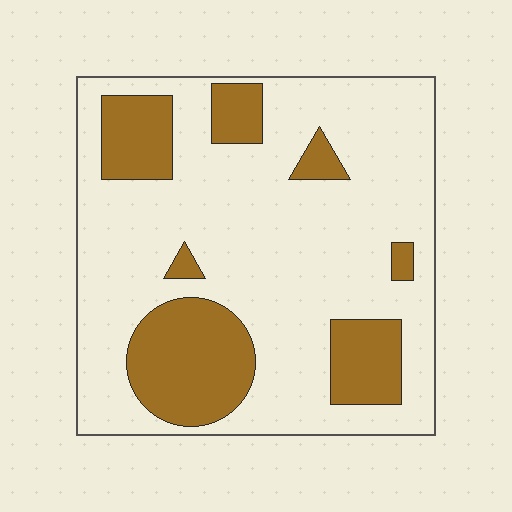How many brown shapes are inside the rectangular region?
7.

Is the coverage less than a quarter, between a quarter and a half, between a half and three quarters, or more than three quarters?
Less than a quarter.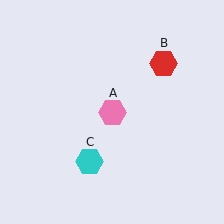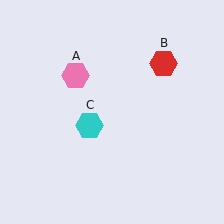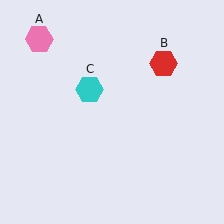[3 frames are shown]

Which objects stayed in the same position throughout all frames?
Red hexagon (object B) remained stationary.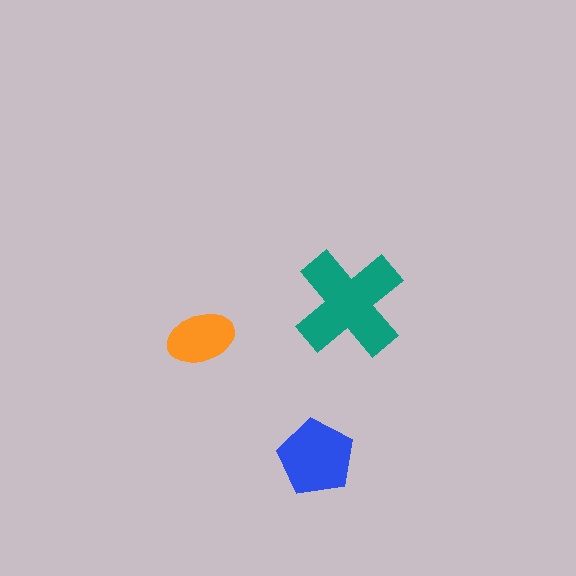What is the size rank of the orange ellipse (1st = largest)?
3rd.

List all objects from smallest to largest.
The orange ellipse, the blue pentagon, the teal cross.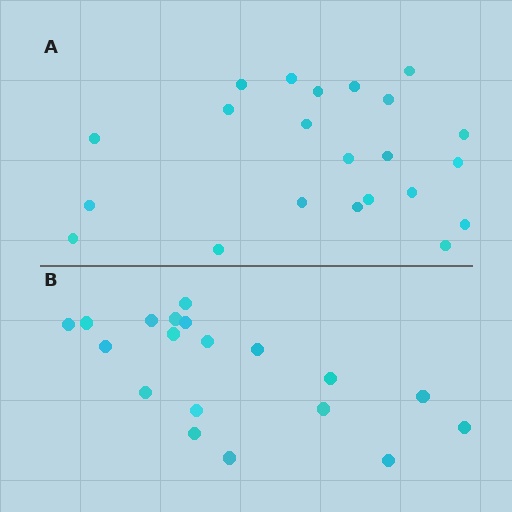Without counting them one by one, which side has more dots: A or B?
Region A (the top region) has more dots.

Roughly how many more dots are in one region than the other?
Region A has just a few more — roughly 2 or 3 more dots than region B.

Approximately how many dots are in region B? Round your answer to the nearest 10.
About 20 dots. (The exact count is 19, which rounds to 20.)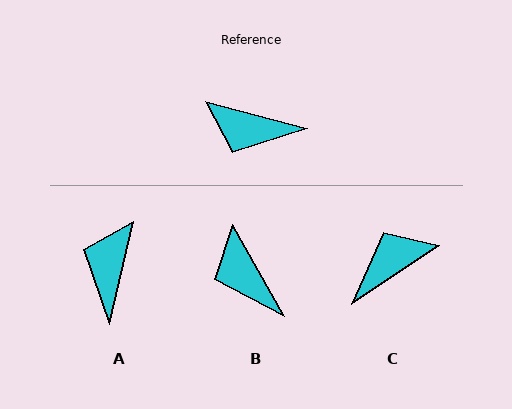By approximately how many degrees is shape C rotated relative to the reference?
Approximately 131 degrees clockwise.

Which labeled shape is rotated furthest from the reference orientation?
C, about 131 degrees away.